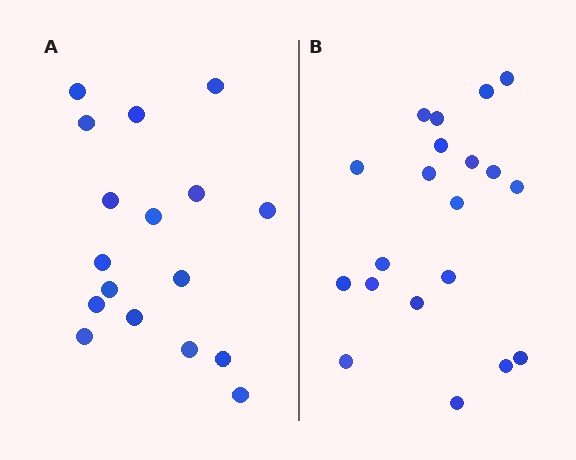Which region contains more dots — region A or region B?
Region B (the right region) has more dots.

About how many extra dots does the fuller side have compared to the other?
Region B has just a few more — roughly 2 or 3 more dots than region A.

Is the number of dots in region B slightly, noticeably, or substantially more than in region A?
Region B has only slightly more — the two regions are fairly close. The ratio is roughly 1.2 to 1.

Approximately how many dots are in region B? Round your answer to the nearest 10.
About 20 dots.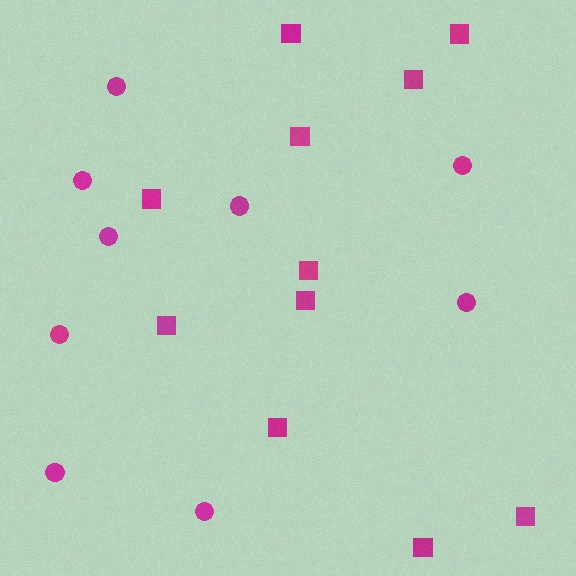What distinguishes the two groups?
There are 2 groups: one group of circles (9) and one group of squares (11).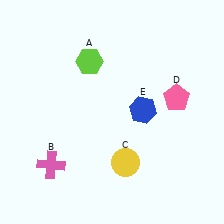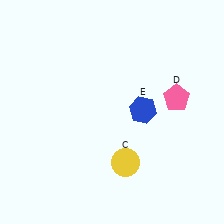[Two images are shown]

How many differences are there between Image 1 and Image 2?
There are 2 differences between the two images.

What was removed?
The pink cross (B), the lime hexagon (A) were removed in Image 2.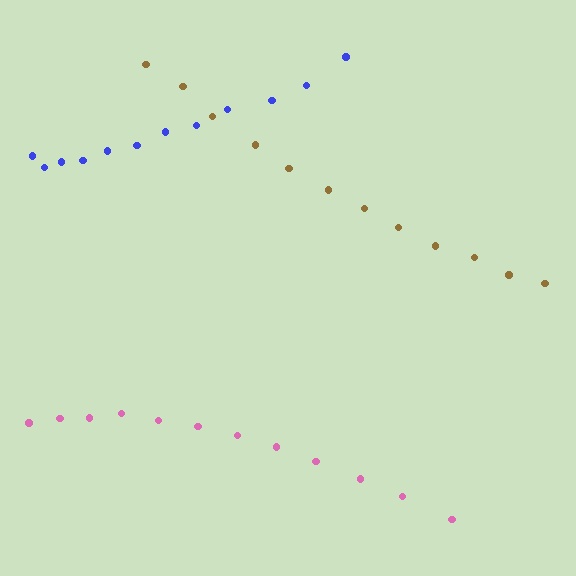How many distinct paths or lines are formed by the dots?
There are 3 distinct paths.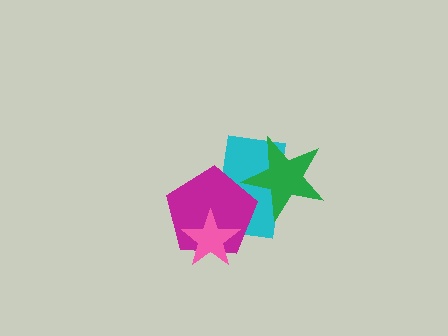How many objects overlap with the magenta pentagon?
3 objects overlap with the magenta pentagon.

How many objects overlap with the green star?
2 objects overlap with the green star.